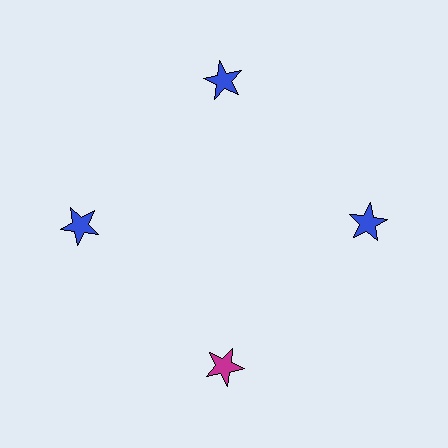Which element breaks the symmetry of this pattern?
The magenta star at roughly the 6 o'clock position breaks the symmetry. All other shapes are blue stars.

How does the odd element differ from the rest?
It has a different color: magenta instead of blue.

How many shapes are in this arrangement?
There are 4 shapes arranged in a ring pattern.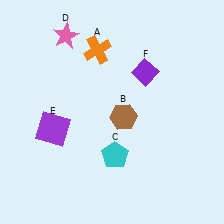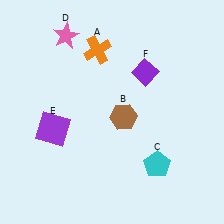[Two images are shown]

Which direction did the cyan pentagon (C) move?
The cyan pentagon (C) moved right.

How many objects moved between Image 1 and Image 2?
1 object moved between the two images.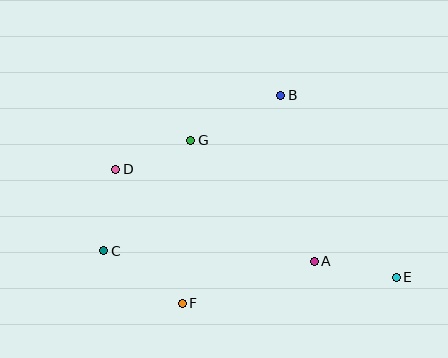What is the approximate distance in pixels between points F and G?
The distance between F and G is approximately 163 pixels.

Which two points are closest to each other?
Points D and G are closest to each other.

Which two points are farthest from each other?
Points D and E are farthest from each other.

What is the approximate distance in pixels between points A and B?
The distance between A and B is approximately 169 pixels.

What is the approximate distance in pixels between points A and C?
The distance between A and C is approximately 211 pixels.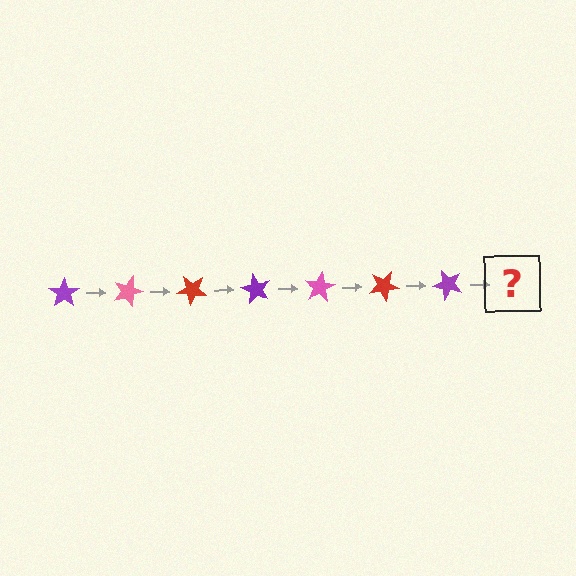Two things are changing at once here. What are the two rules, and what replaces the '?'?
The two rules are that it rotates 20 degrees each step and the color cycles through purple, pink, and red. The '?' should be a pink star, rotated 140 degrees from the start.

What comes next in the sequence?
The next element should be a pink star, rotated 140 degrees from the start.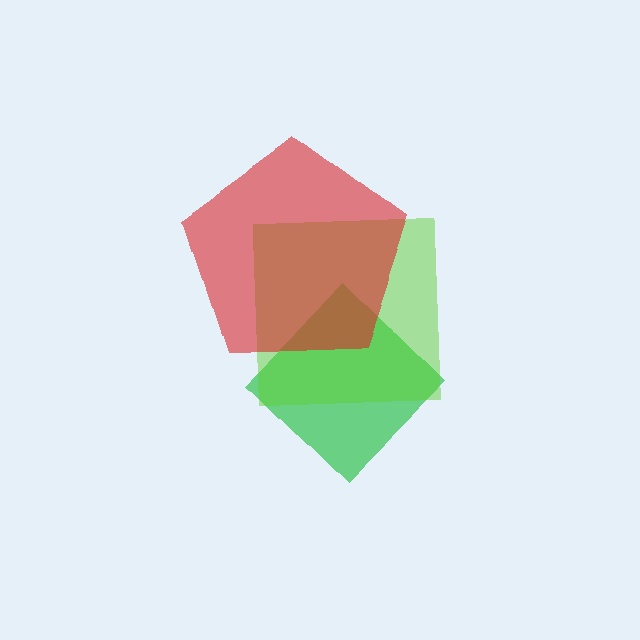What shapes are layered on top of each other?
The layered shapes are: a green diamond, a lime square, a red pentagon.